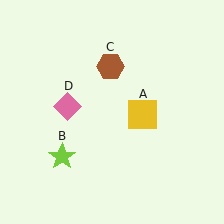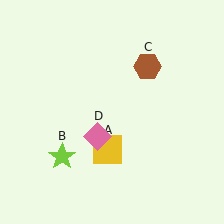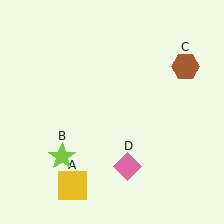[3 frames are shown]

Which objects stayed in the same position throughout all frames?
Lime star (object B) remained stationary.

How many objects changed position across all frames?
3 objects changed position: yellow square (object A), brown hexagon (object C), pink diamond (object D).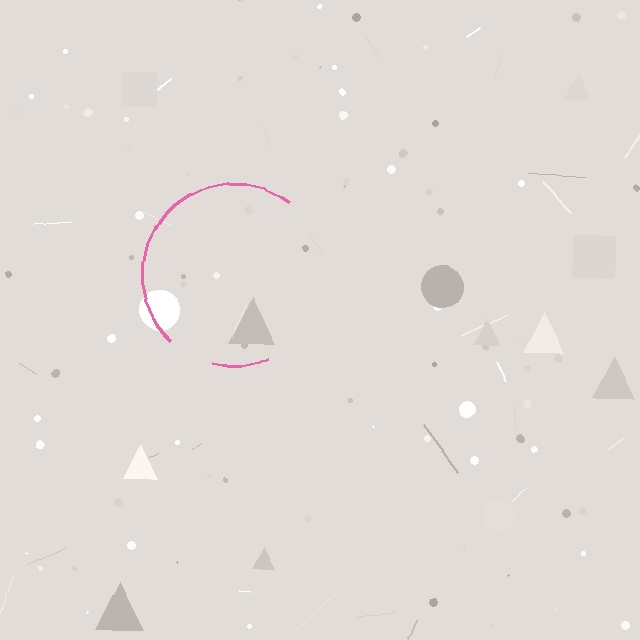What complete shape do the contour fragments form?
The contour fragments form a circle.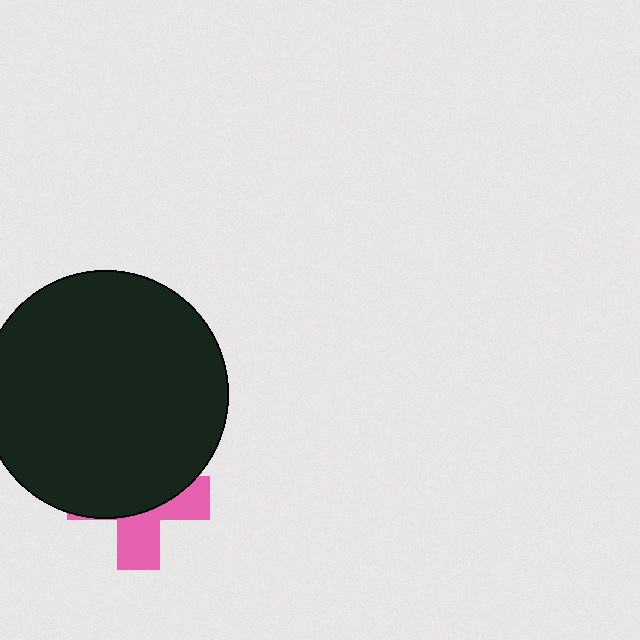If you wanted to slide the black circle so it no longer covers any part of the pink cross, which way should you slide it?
Slide it up — that is the most direct way to separate the two shapes.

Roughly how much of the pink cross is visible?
A small part of it is visible (roughly 38%).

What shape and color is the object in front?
The object in front is a black circle.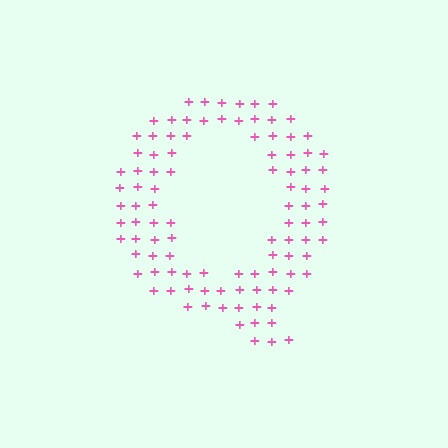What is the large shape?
The large shape is the letter Q.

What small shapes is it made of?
It is made of small plus signs.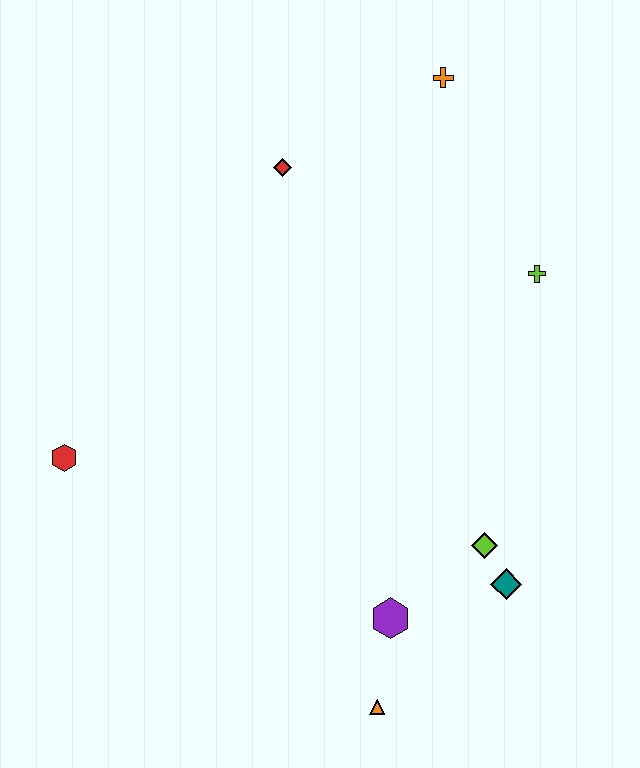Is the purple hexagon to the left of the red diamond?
No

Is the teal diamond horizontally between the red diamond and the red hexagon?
No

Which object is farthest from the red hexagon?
The orange cross is farthest from the red hexagon.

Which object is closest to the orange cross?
The red diamond is closest to the orange cross.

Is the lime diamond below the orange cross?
Yes